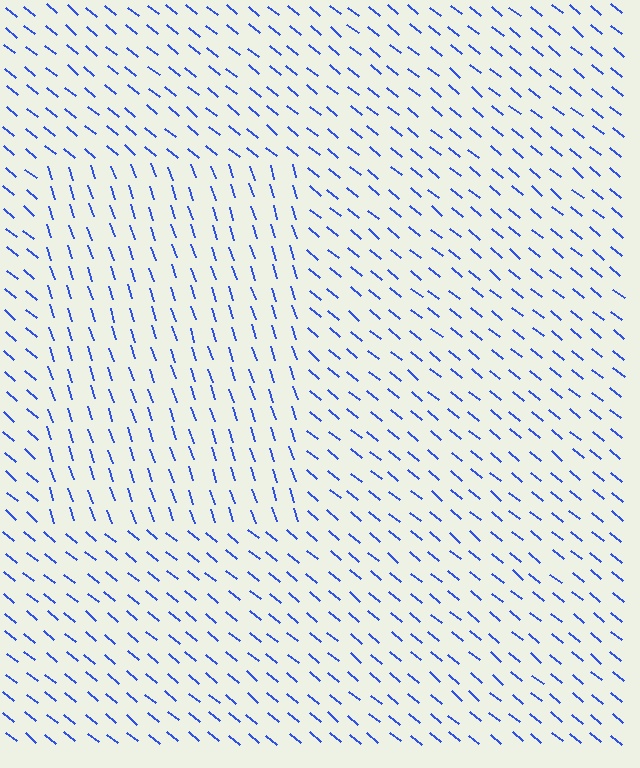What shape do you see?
I see a rectangle.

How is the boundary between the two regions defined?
The boundary is defined purely by a change in line orientation (approximately 32 degrees difference). All lines are the same color and thickness.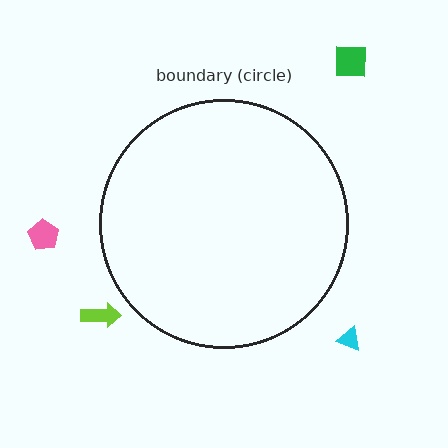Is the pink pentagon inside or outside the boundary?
Outside.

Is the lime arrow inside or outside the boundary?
Outside.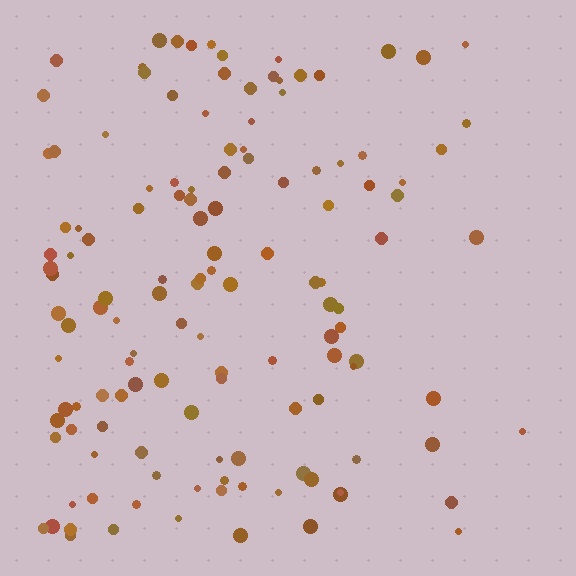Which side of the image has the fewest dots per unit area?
The right.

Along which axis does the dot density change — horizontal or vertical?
Horizontal.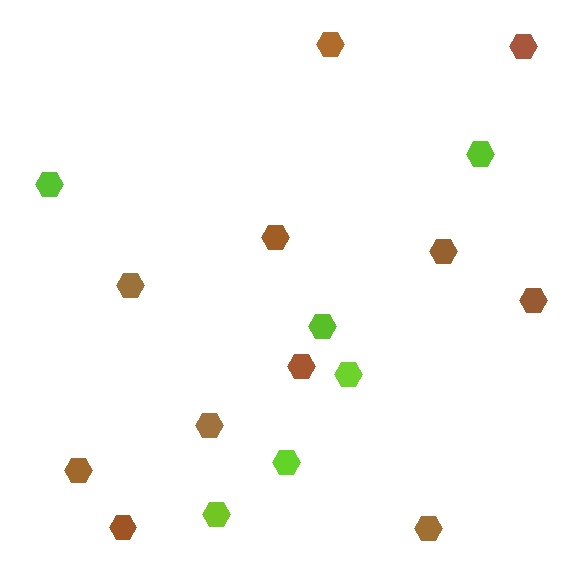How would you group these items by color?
There are 2 groups: one group of brown hexagons (11) and one group of lime hexagons (6).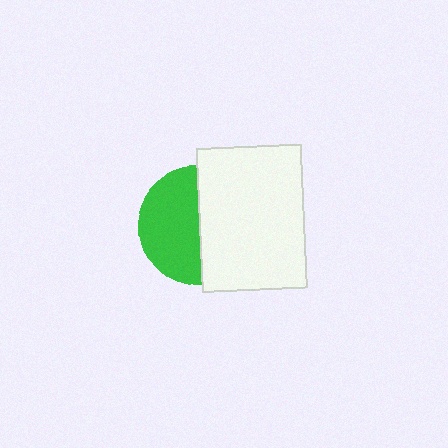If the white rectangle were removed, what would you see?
You would see the complete green circle.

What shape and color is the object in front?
The object in front is a white rectangle.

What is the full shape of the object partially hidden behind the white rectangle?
The partially hidden object is a green circle.